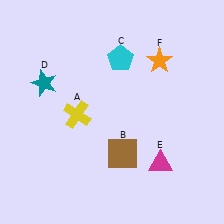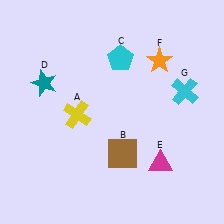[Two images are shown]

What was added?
A cyan cross (G) was added in Image 2.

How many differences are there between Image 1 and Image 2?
There is 1 difference between the two images.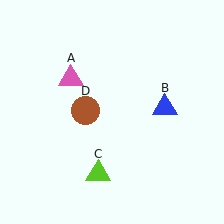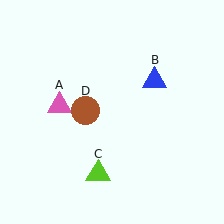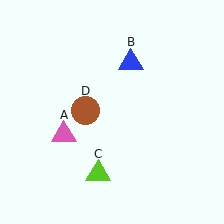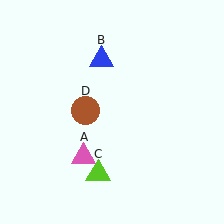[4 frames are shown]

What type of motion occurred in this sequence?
The pink triangle (object A), blue triangle (object B) rotated counterclockwise around the center of the scene.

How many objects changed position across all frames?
2 objects changed position: pink triangle (object A), blue triangle (object B).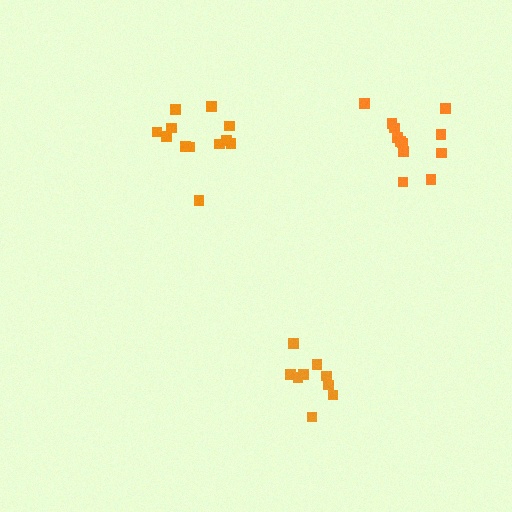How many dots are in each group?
Group 1: 12 dots, Group 2: 12 dots, Group 3: 9 dots (33 total).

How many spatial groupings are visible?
There are 3 spatial groupings.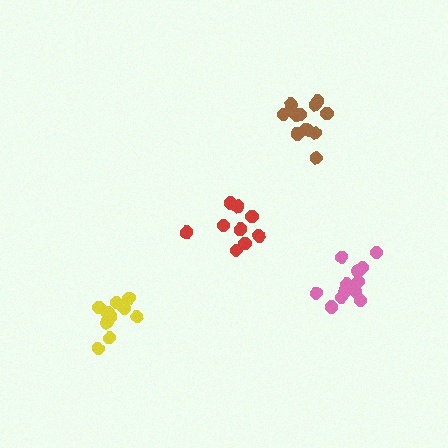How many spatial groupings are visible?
There are 4 spatial groupings.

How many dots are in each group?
Group 1: 13 dots, Group 2: 9 dots, Group 3: 11 dots, Group 4: 13 dots (46 total).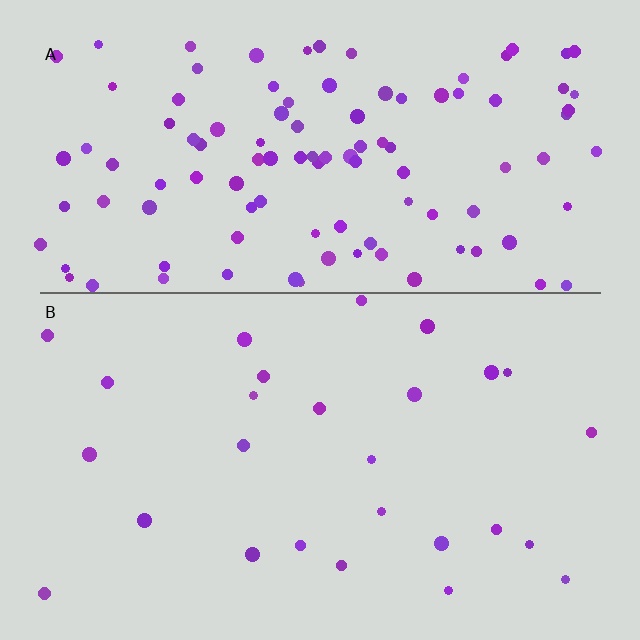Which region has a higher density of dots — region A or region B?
A (the top).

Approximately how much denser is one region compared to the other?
Approximately 4.1× — region A over region B.